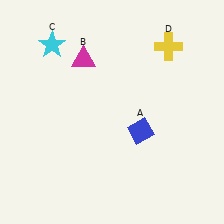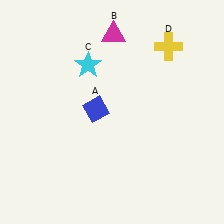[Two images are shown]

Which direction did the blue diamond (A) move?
The blue diamond (A) moved left.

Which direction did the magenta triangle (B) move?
The magenta triangle (B) moved right.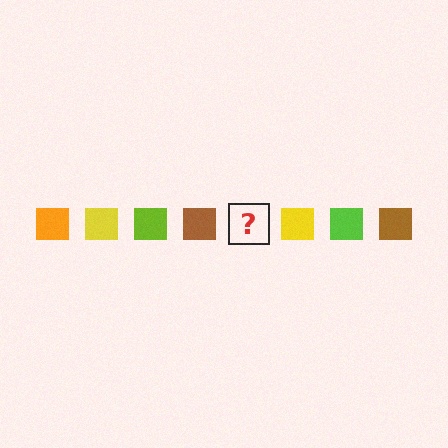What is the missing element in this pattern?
The missing element is an orange square.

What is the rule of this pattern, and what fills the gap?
The rule is that the pattern cycles through orange, yellow, lime, brown squares. The gap should be filled with an orange square.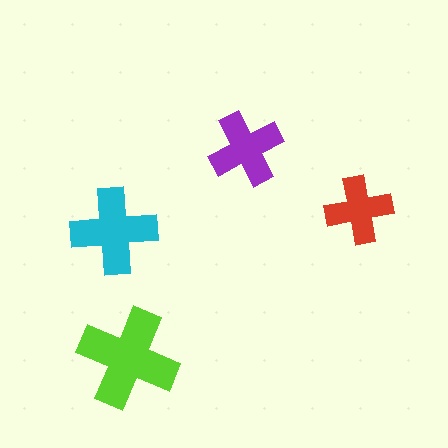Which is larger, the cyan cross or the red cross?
The cyan one.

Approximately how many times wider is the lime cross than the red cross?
About 1.5 times wider.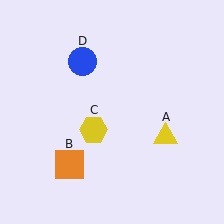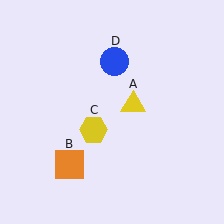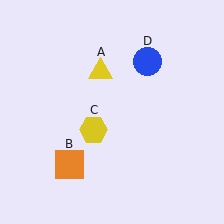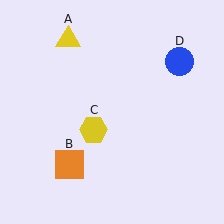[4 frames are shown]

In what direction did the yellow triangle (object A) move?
The yellow triangle (object A) moved up and to the left.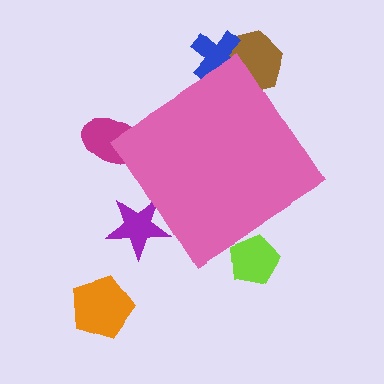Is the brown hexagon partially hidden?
Yes, the brown hexagon is partially hidden behind the pink diamond.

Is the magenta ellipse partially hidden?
Yes, the magenta ellipse is partially hidden behind the pink diamond.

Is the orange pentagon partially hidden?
No, the orange pentagon is fully visible.